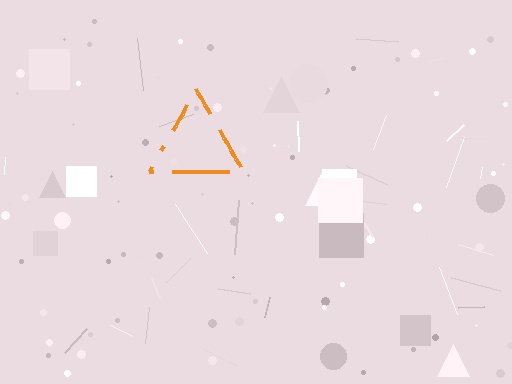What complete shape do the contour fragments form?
The contour fragments form a triangle.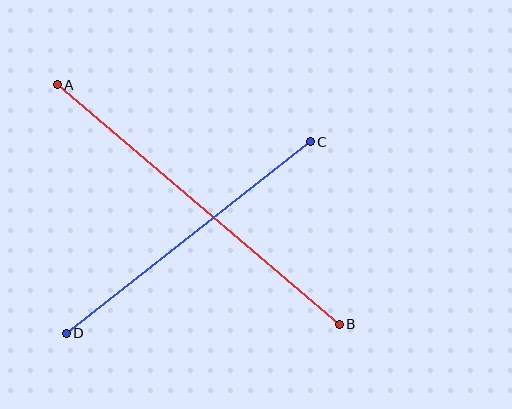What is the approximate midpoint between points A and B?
The midpoint is at approximately (198, 205) pixels.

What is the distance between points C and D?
The distance is approximately 310 pixels.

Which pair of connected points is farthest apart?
Points A and B are farthest apart.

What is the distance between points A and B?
The distance is approximately 370 pixels.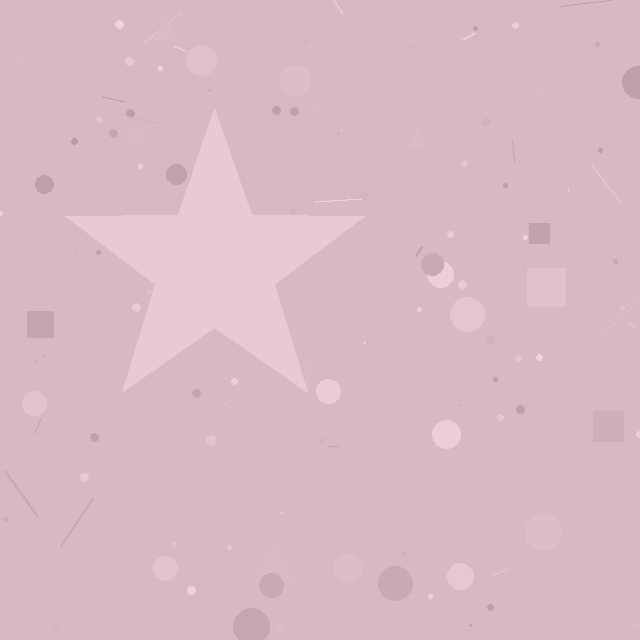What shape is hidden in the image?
A star is hidden in the image.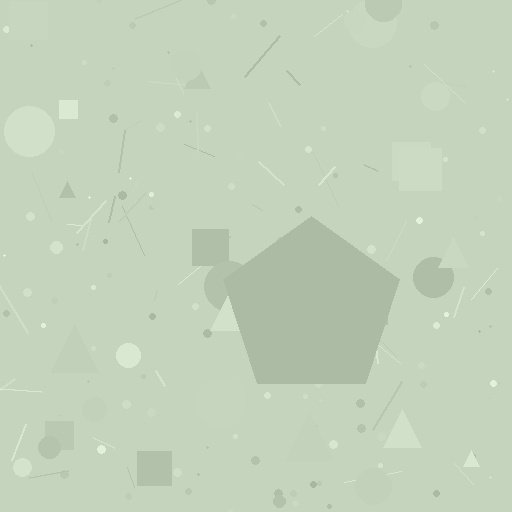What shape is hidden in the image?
A pentagon is hidden in the image.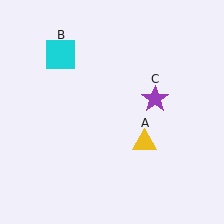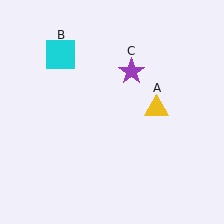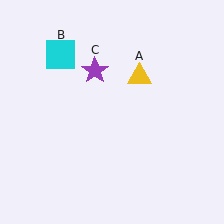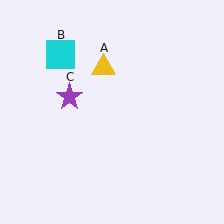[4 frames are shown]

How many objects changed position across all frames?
2 objects changed position: yellow triangle (object A), purple star (object C).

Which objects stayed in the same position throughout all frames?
Cyan square (object B) remained stationary.